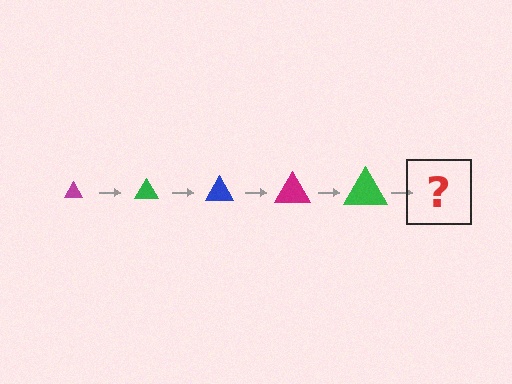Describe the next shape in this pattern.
It should be a blue triangle, larger than the previous one.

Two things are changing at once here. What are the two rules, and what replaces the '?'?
The two rules are that the triangle grows larger each step and the color cycles through magenta, green, and blue. The '?' should be a blue triangle, larger than the previous one.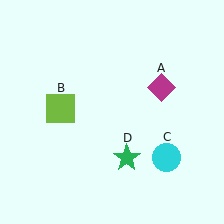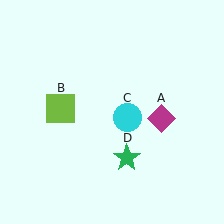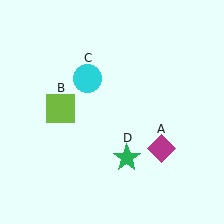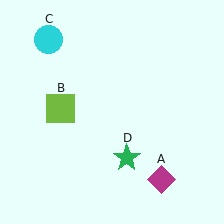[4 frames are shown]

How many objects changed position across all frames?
2 objects changed position: magenta diamond (object A), cyan circle (object C).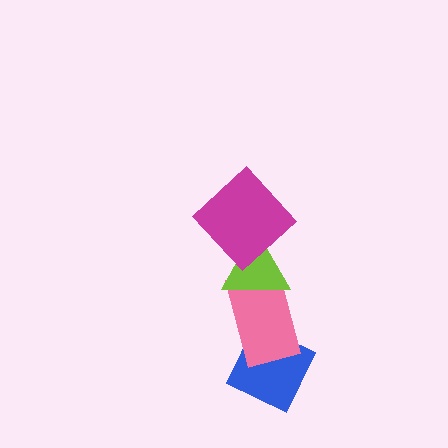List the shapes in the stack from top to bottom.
From top to bottom: the magenta diamond, the lime triangle, the pink rectangle, the blue diamond.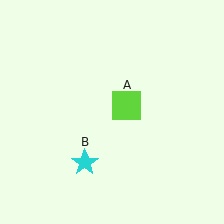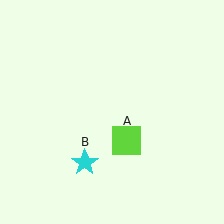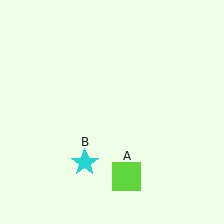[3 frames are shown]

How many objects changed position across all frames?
1 object changed position: lime square (object A).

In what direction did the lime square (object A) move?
The lime square (object A) moved down.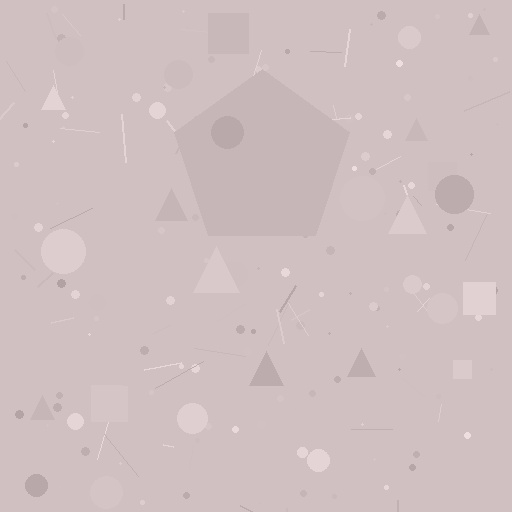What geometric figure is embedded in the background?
A pentagon is embedded in the background.